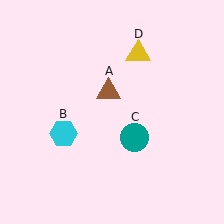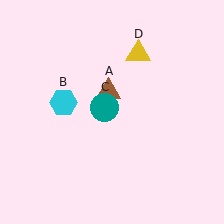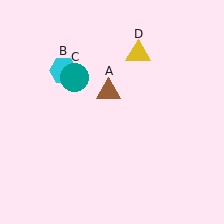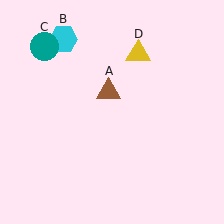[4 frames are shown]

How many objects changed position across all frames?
2 objects changed position: cyan hexagon (object B), teal circle (object C).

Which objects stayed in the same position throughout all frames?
Brown triangle (object A) and yellow triangle (object D) remained stationary.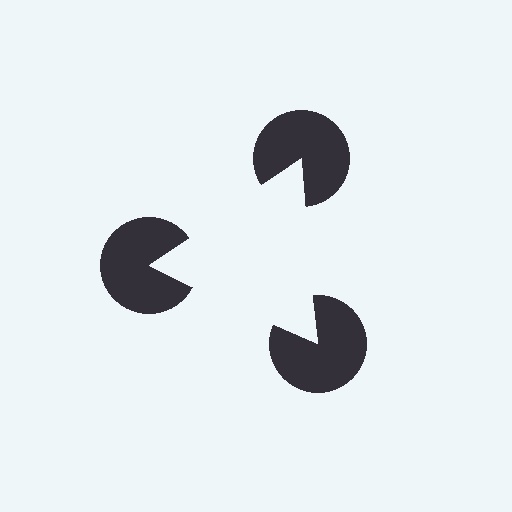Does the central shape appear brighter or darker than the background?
It typically appears slightly brighter than the background, even though no actual brightness change is drawn.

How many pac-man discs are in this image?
There are 3 — one at each vertex of the illusory triangle.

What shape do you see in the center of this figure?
An illusory triangle — its edges are inferred from the aligned wedge cuts in the pac-man discs, not physically drawn.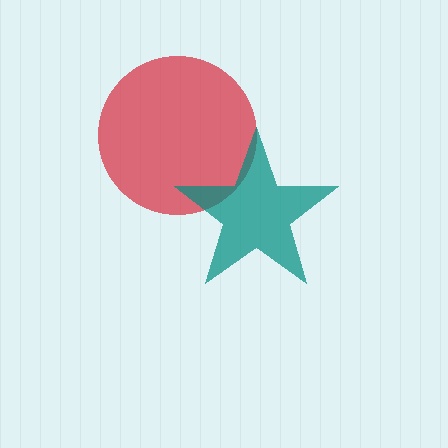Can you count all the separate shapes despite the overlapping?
Yes, there are 2 separate shapes.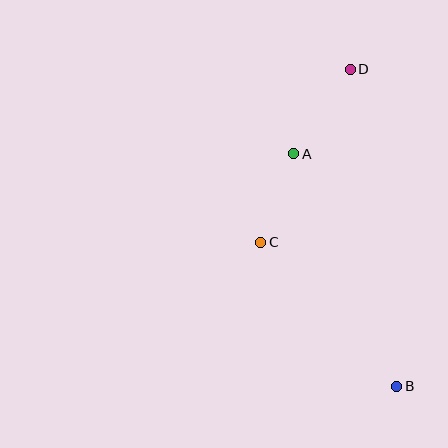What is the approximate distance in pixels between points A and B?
The distance between A and B is approximately 255 pixels.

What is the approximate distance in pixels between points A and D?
The distance between A and D is approximately 101 pixels.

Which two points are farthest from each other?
Points B and D are farthest from each other.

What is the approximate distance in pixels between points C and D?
The distance between C and D is approximately 194 pixels.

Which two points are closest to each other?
Points A and C are closest to each other.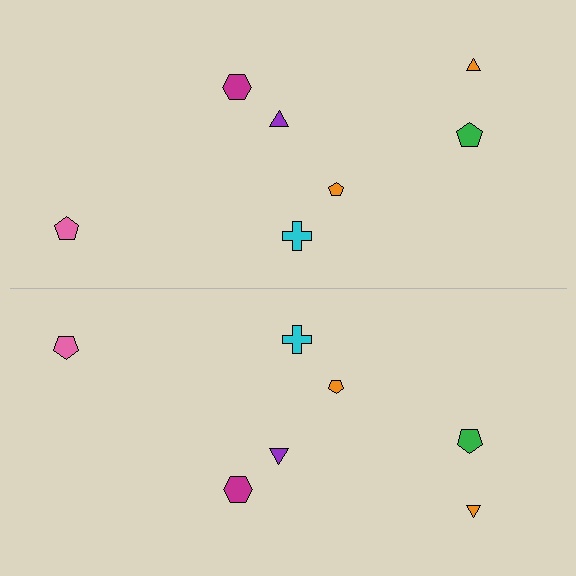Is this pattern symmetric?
Yes, this pattern has bilateral (reflection) symmetry.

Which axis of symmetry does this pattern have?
The pattern has a horizontal axis of symmetry running through the center of the image.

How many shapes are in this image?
There are 14 shapes in this image.